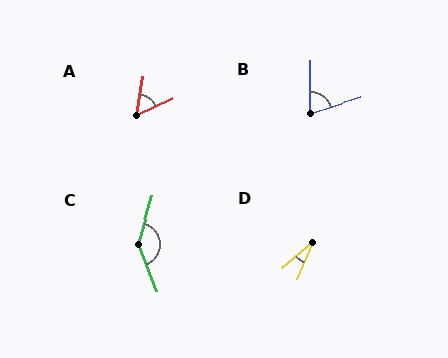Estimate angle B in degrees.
Approximately 72 degrees.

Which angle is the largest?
C, at approximately 142 degrees.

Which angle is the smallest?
D, at approximately 26 degrees.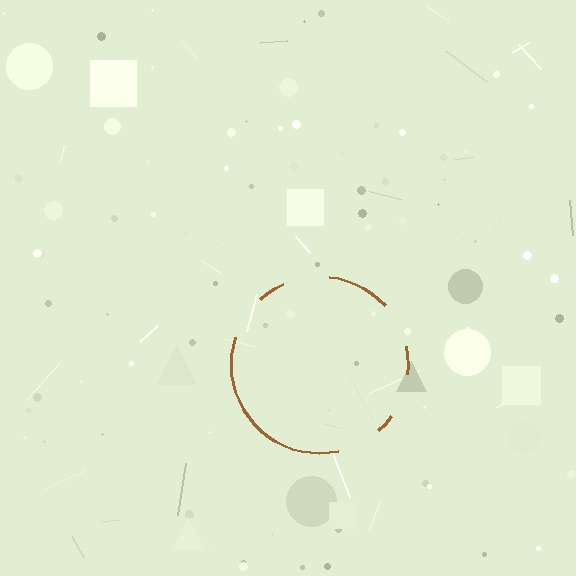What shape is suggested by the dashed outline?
The dashed outline suggests a circle.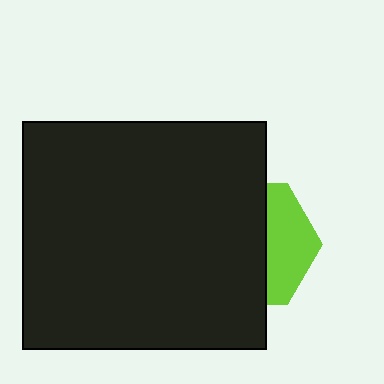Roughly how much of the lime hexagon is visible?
A small part of it is visible (roughly 36%).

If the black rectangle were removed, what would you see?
You would see the complete lime hexagon.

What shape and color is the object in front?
The object in front is a black rectangle.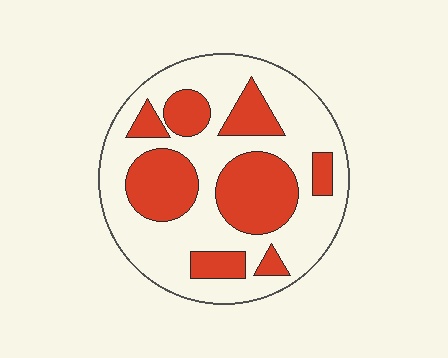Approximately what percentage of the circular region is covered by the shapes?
Approximately 35%.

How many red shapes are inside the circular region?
8.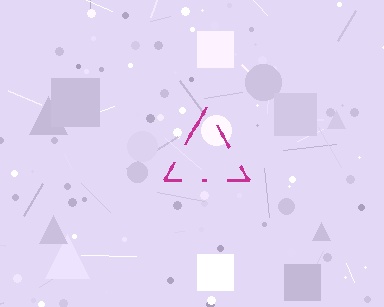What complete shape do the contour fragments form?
The contour fragments form a triangle.